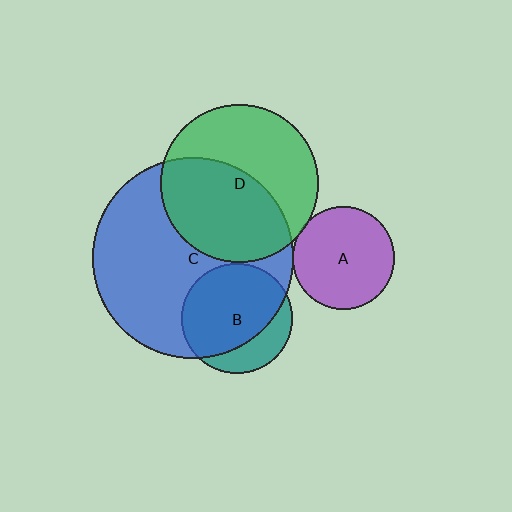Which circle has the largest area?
Circle C (blue).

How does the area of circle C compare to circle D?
Approximately 1.6 times.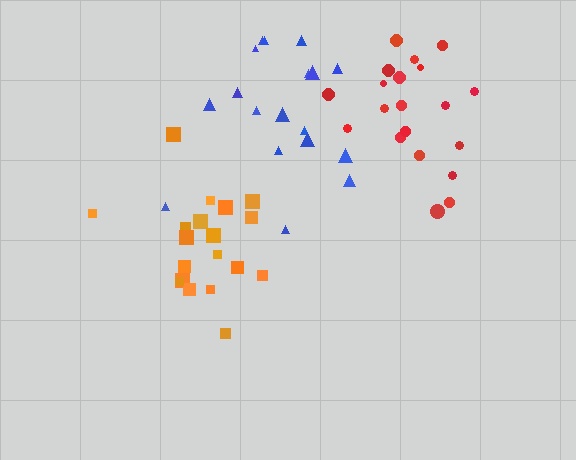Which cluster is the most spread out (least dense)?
Blue.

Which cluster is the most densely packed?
Orange.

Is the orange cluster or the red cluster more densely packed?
Orange.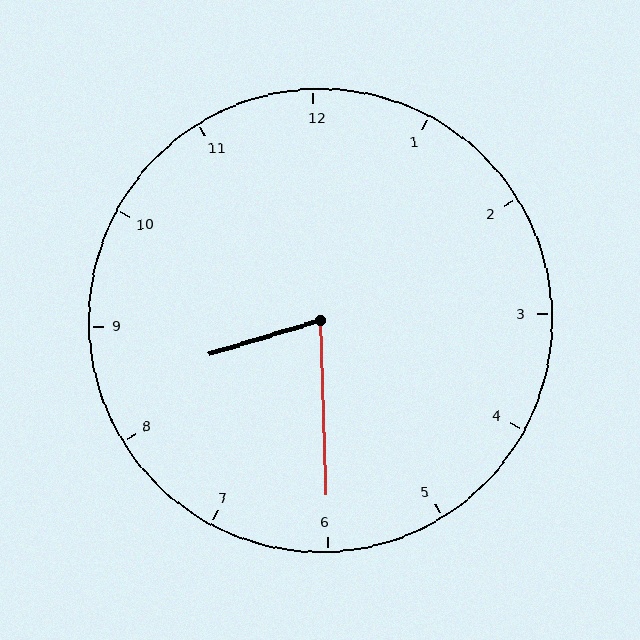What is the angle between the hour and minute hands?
Approximately 75 degrees.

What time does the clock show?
8:30.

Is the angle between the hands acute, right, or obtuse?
It is acute.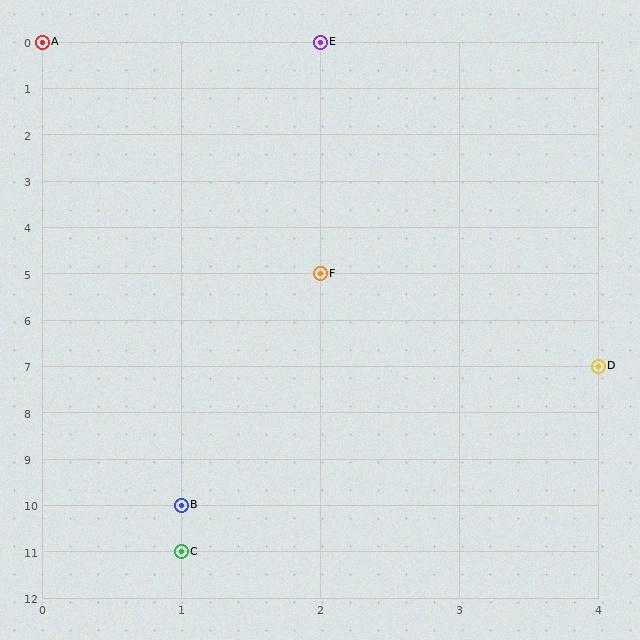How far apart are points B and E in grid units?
Points B and E are 1 column and 10 rows apart (about 10.0 grid units diagonally).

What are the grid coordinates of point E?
Point E is at grid coordinates (2, 0).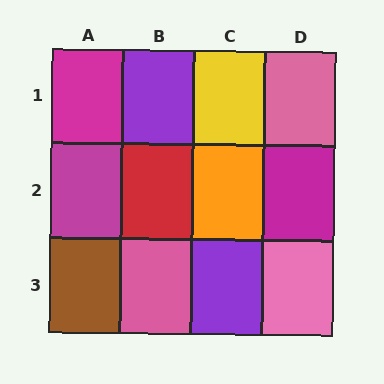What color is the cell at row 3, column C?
Purple.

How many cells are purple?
2 cells are purple.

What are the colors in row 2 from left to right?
Magenta, red, orange, magenta.